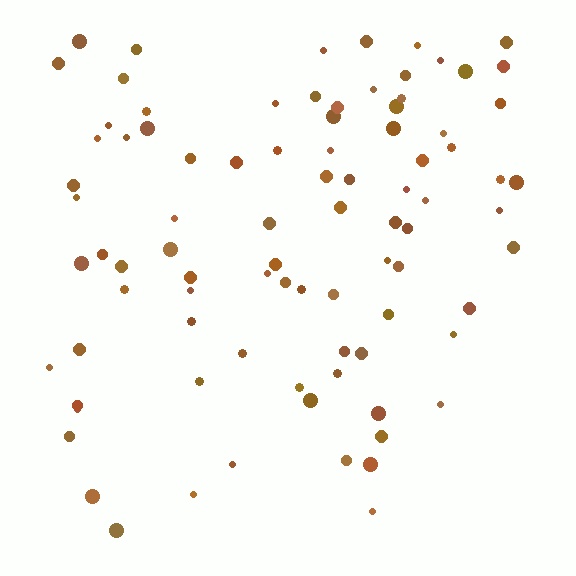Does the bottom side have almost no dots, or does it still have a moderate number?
Still a moderate number, just noticeably fewer than the top.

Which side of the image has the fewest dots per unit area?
The bottom.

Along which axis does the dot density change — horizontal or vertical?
Vertical.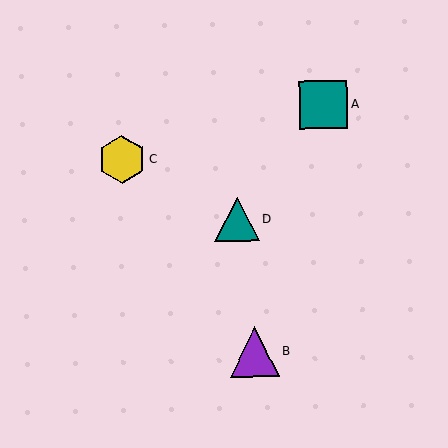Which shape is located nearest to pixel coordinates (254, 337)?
The purple triangle (labeled B) at (254, 352) is nearest to that location.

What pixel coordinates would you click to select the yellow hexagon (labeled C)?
Click at (122, 159) to select the yellow hexagon C.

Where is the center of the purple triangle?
The center of the purple triangle is at (254, 352).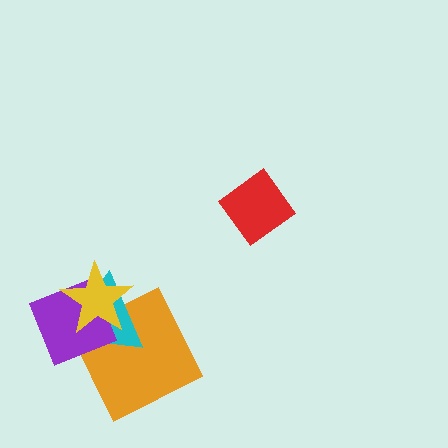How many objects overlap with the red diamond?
0 objects overlap with the red diamond.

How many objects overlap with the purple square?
3 objects overlap with the purple square.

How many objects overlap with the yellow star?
3 objects overlap with the yellow star.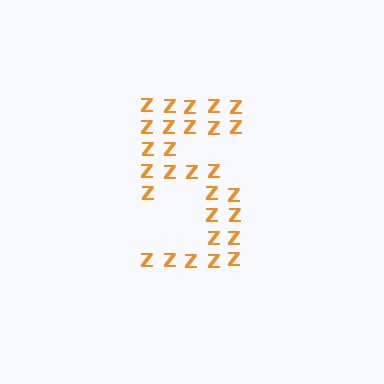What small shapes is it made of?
It is made of small letter Z's.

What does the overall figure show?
The overall figure shows the digit 5.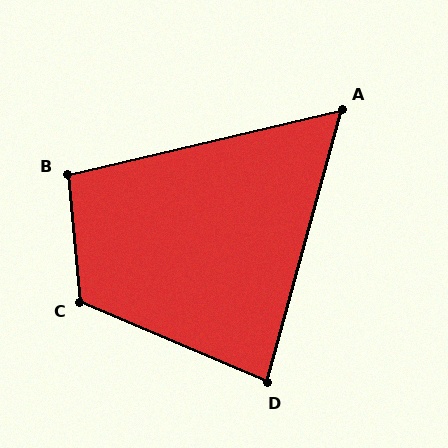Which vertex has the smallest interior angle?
A, at approximately 62 degrees.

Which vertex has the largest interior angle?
C, at approximately 118 degrees.